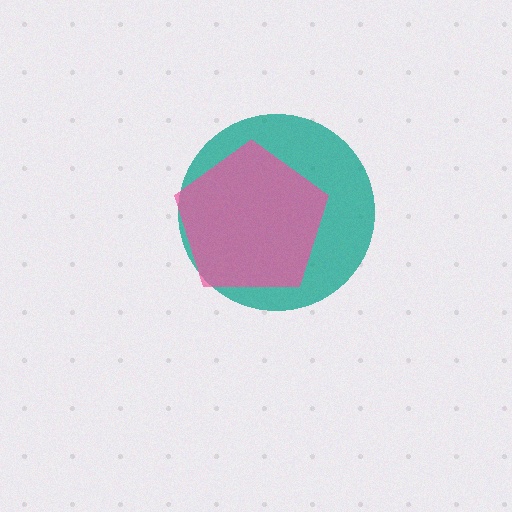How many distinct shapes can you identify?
There are 2 distinct shapes: a teal circle, a pink pentagon.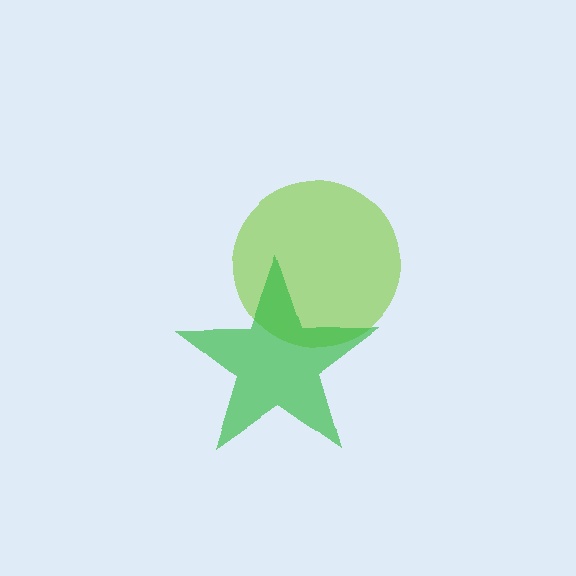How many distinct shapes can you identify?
There are 2 distinct shapes: a lime circle, a green star.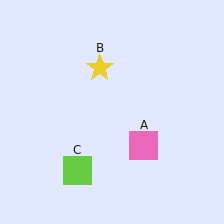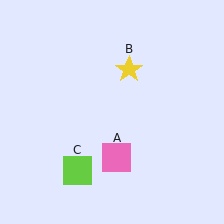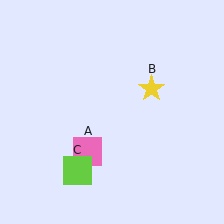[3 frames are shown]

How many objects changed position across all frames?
2 objects changed position: pink square (object A), yellow star (object B).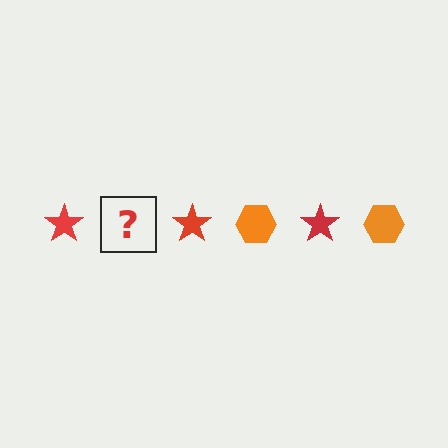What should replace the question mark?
The question mark should be replaced with an orange hexagon.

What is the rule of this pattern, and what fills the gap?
The rule is that the pattern alternates between red star and orange hexagon. The gap should be filled with an orange hexagon.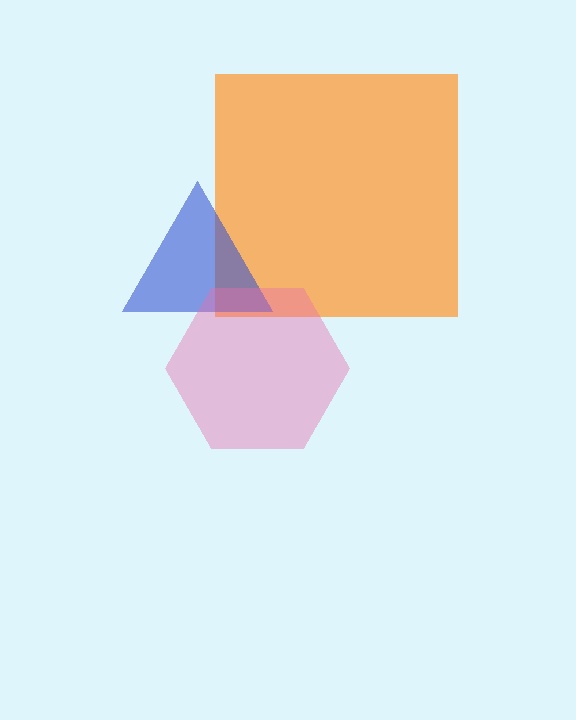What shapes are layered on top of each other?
The layered shapes are: an orange square, a blue triangle, a pink hexagon.